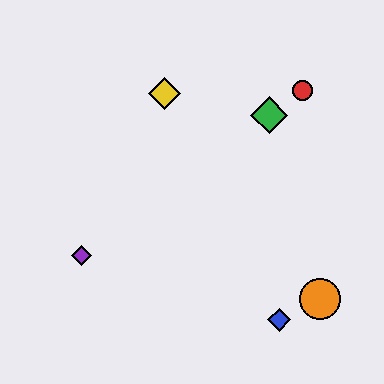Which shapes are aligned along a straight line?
The red circle, the green diamond, the purple diamond are aligned along a straight line.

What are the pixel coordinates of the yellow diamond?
The yellow diamond is at (164, 93).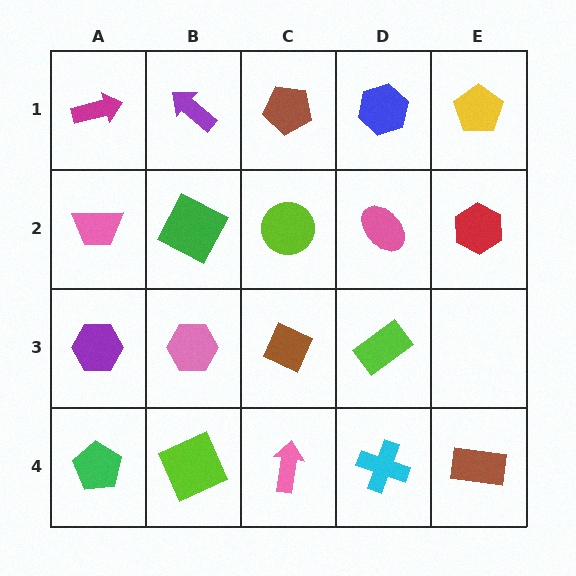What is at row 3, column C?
A brown diamond.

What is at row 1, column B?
A purple arrow.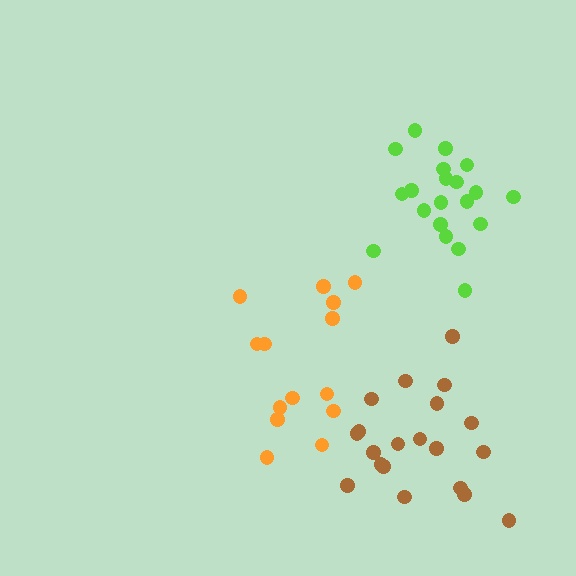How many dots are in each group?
Group 1: 14 dots, Group 2: 20 dots, Group 3: 20 dots (54 total).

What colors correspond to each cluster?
The clusters are colored: orange, lime, brown.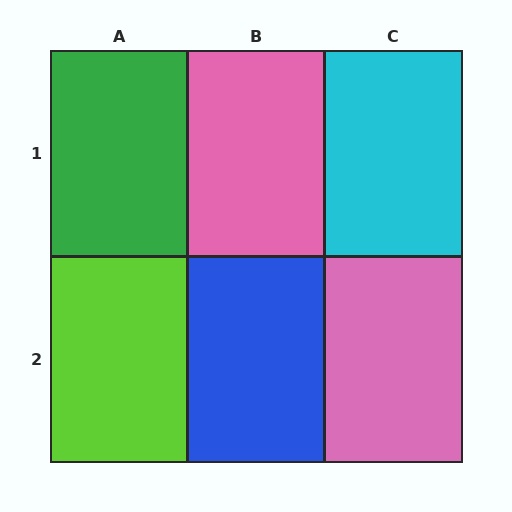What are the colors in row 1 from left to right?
Green, pink, cyan.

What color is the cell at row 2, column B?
Blue.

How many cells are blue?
1 cell is blue.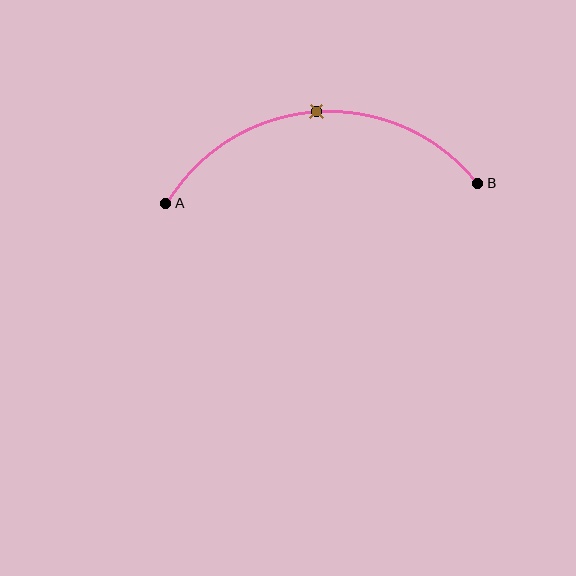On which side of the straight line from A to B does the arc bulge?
The arc bulges above the straight line connecting A and B.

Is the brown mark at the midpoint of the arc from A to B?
Yes. The brown mark lies on the arc at equal arc-length from both A and B — it is the arc midpoint.